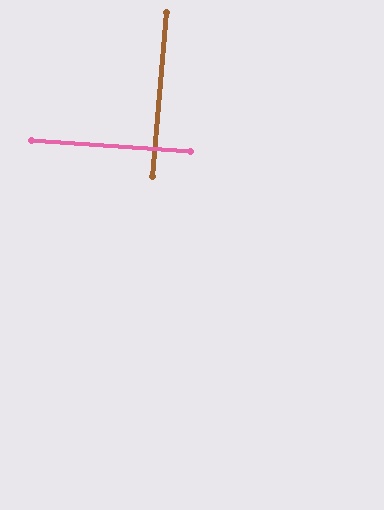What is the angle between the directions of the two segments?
Approximately 89 degrees.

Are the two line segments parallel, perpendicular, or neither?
Perpendicular — they meet at approximately 89°.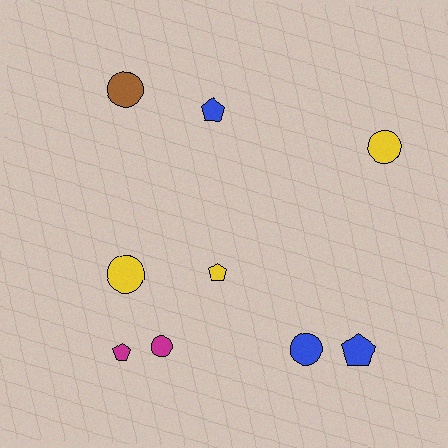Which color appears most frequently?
Blue, with 3 objects.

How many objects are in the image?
There are 9 objects.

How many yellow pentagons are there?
There is 1 yellow pentagon.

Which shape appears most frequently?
Circle, with 5 objects.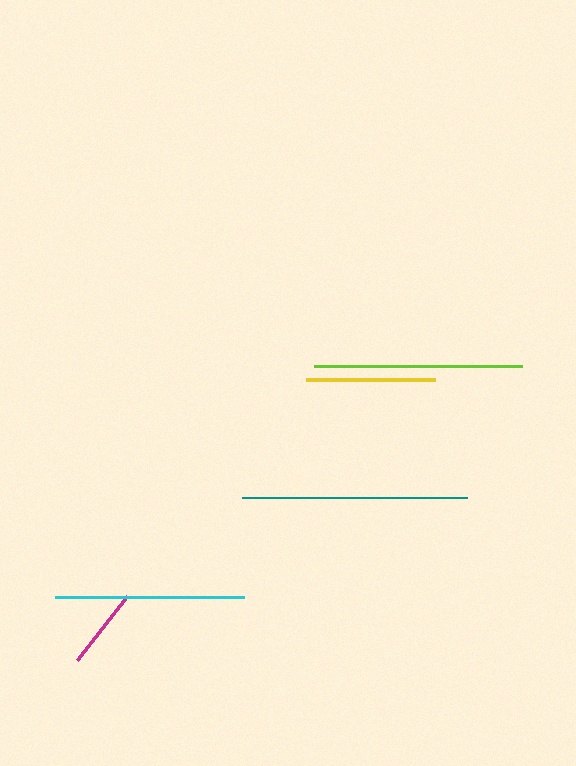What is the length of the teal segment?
The teal segment is approximately 225 pixels long.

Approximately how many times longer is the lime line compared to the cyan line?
The lime line is approximately 1.1 times the length of the cyan line.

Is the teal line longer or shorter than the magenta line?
The teal line is longer than the magenta line.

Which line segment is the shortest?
The magenta line is the shortest at approximately 82 pixels.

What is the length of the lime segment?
The lime segment is approximately 208 pixels long.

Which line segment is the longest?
The teal line is the longest at approximately 225 pixels.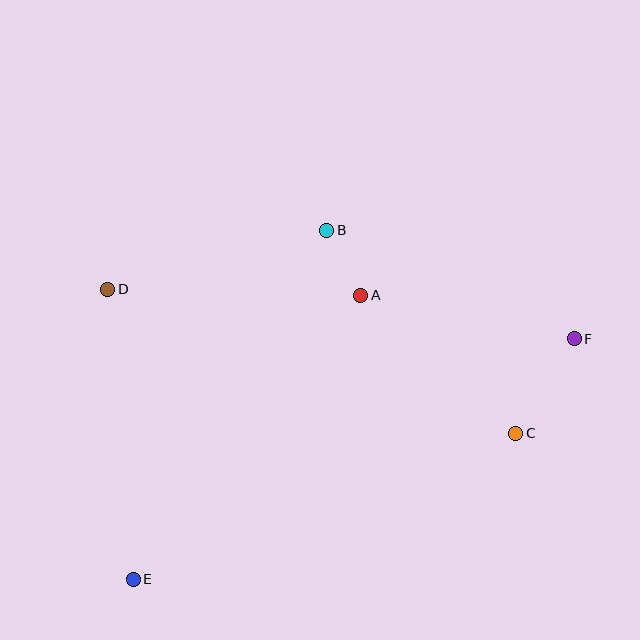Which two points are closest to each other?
Points A and B are closest to each other.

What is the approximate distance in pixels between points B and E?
The distance between B and E is approximately 399 pixels.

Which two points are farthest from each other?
Points E and F are farthest from each other.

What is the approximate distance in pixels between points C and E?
The distance between C and E is approximately 409 pixels.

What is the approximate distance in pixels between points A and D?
The distance between A and D is approximately 253 pixels.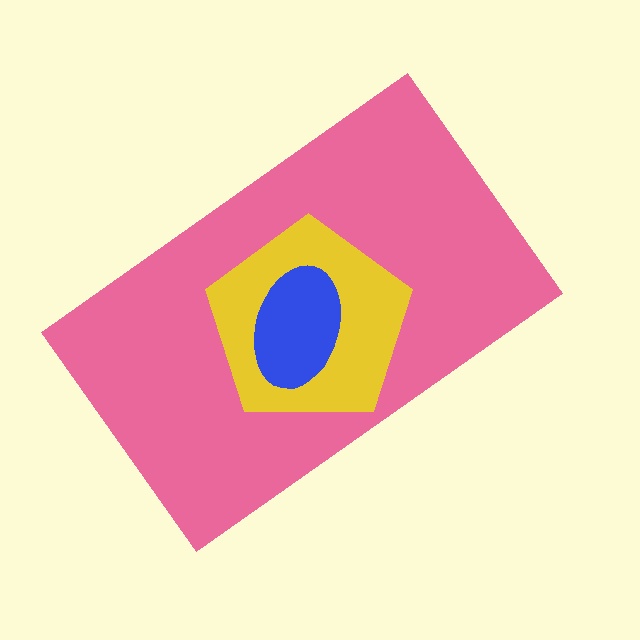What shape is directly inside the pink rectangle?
The yellow pentagon.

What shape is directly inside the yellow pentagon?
The blue ellipse.